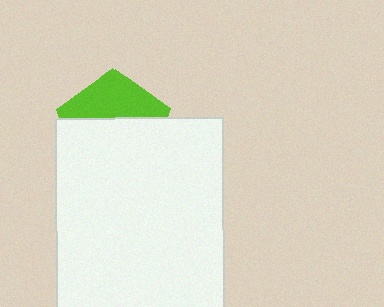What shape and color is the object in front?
The object in front is a white rectangle.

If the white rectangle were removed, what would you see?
You would see the complete lime pentagon.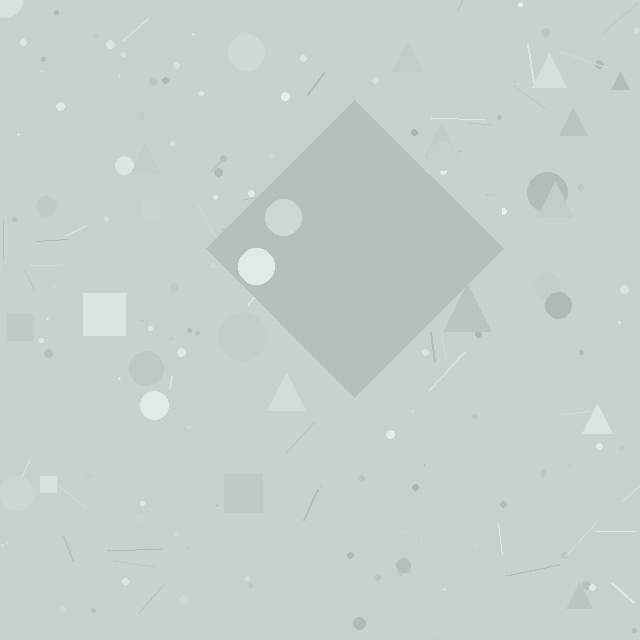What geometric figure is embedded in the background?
A diamond is embedded in the background.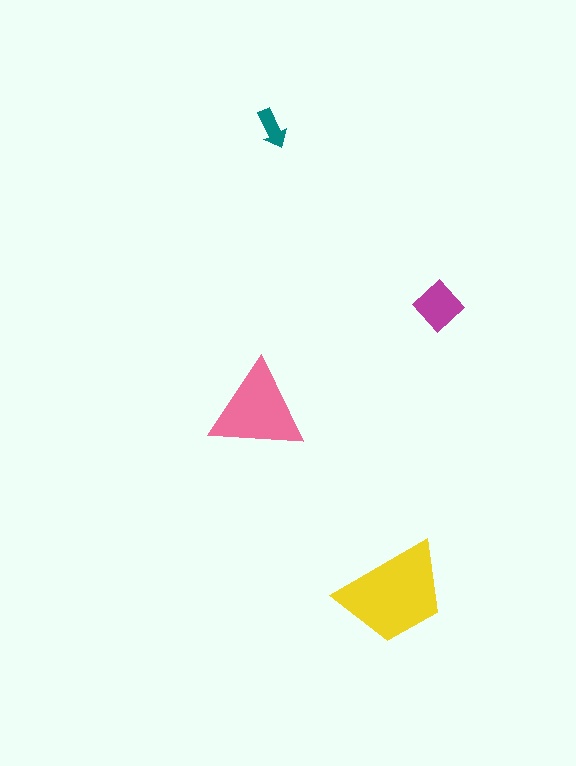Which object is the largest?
The yellow trapezoid.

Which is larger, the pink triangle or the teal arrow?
The pink triangle.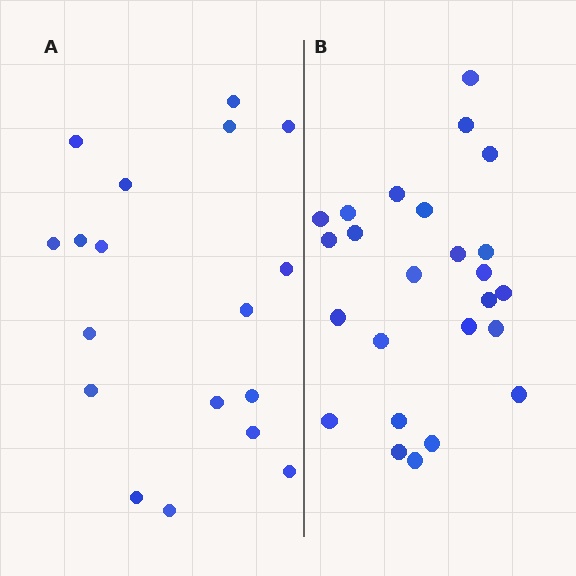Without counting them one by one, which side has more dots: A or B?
Region B (the right region) has more dots.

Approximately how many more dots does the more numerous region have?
Region B has roughly 8 or so more dots than region A.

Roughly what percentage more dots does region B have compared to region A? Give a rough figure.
About 40% more.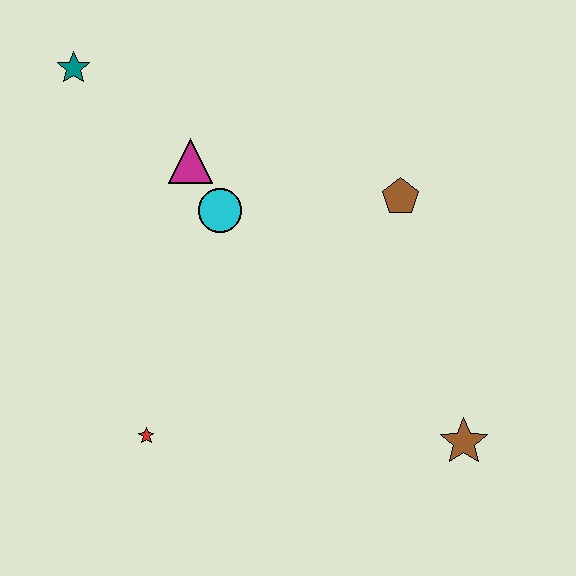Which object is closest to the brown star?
The brown pentagon is closest to the brown star.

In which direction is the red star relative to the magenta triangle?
The red star is below the magenta triangle.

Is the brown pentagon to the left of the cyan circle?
No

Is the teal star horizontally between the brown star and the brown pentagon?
No